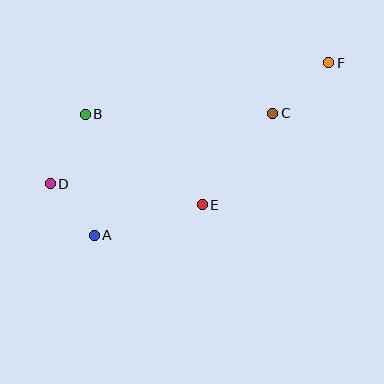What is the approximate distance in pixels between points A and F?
The distance between A and F is approximately 291 pixels.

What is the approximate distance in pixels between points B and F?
The distance between B and F is approximately 249 pixels.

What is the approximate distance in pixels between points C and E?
The distance between C and E is approximately 116 pixels.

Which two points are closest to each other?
Points A and D are closest to each other.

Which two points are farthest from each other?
Points D and F are farthest from each other.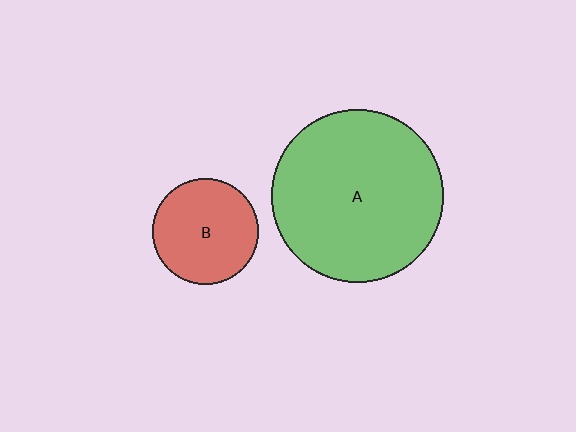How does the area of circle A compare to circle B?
Approximately 2.6 times.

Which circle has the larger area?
Circle A (green).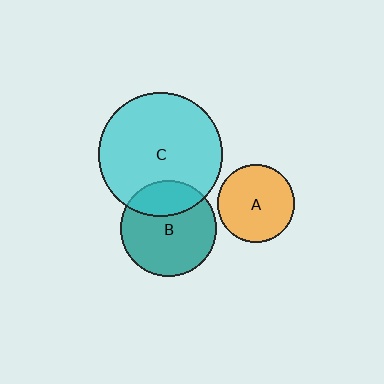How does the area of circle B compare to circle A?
Approximately 1.5 times.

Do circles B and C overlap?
Yes.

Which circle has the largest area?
Circle C (cyan).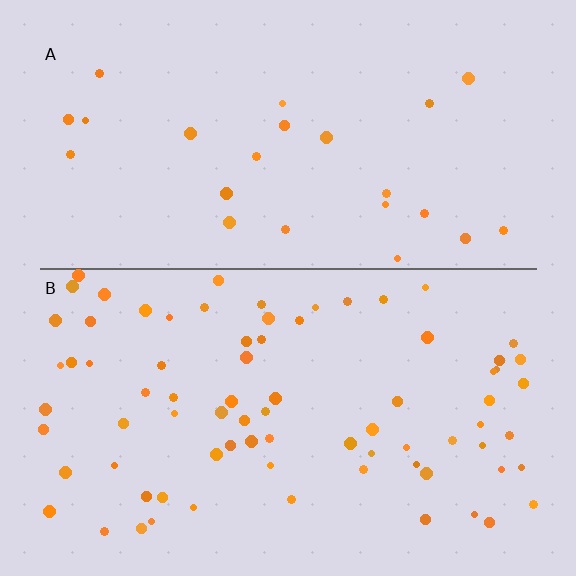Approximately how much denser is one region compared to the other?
Approximately 3.2× — region B over region A.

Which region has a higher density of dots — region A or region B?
B (the bottom).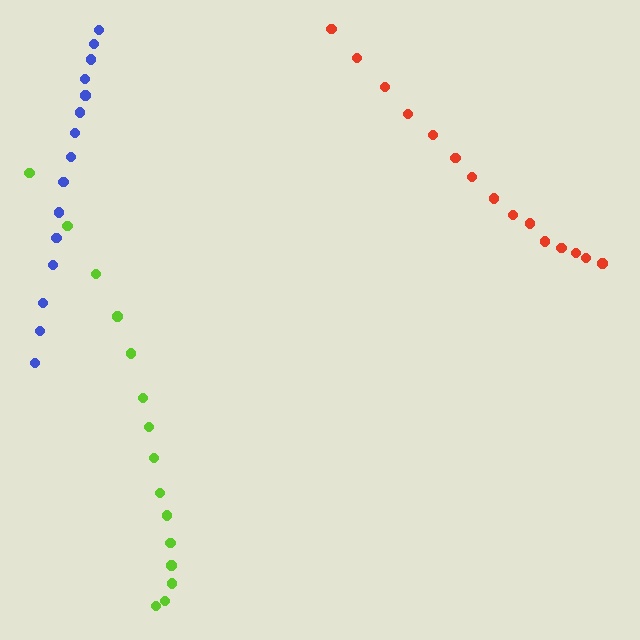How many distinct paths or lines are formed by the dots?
There are 3 distinct paths.